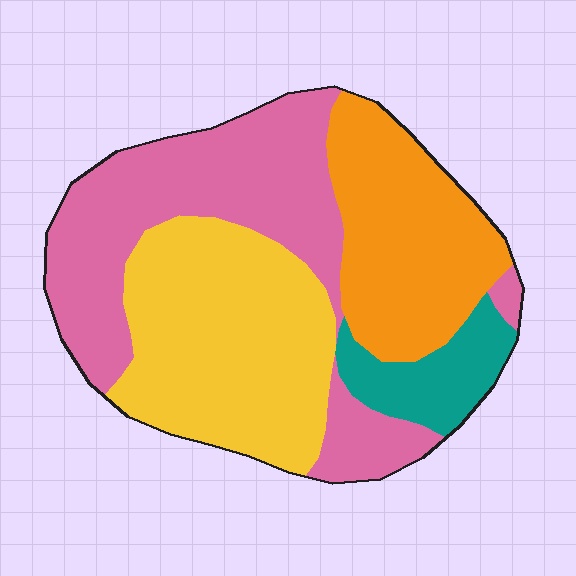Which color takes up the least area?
Teal, at roughly 10%.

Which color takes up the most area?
Pink, at roughly 35%.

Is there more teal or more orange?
Orange.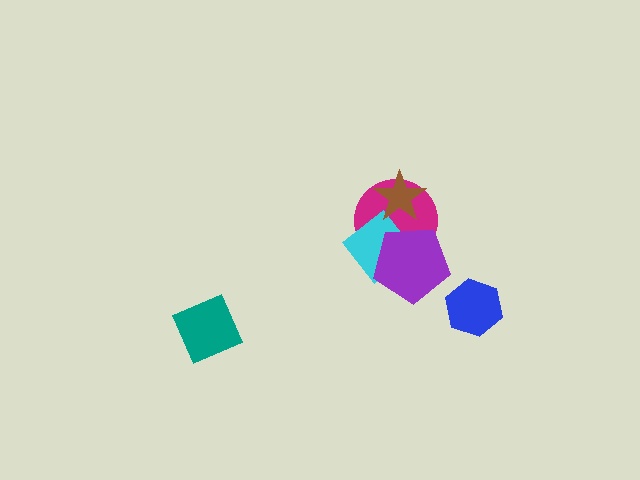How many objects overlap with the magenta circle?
3 objects overlap with the magenta circle.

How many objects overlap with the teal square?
0 objects overlap with the teal square.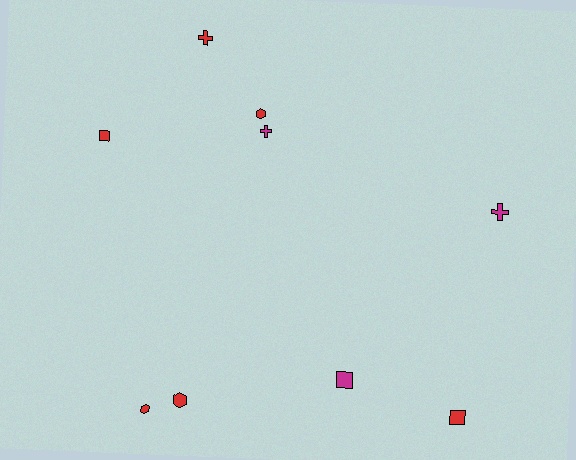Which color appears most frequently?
Red, with 6 objects.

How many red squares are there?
There are 2 red squares.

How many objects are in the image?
There are 9 objects.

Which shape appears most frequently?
Cross, with 3 objects.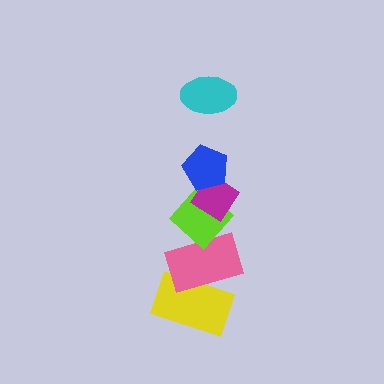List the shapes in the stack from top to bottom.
From top to bottom: the cyan ellipse, the blue pentagon, the magenta diamond, the lime diamond, the pink rectangle, the yellow rectangle.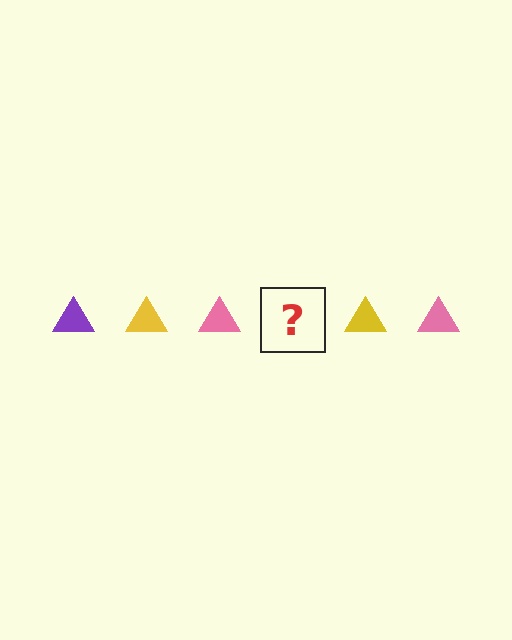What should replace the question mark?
The question mark should be replaced with a purple triangle.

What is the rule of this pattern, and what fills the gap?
The rule is that the pattern cycles through purple, yellow, pink triangles. The gap should be filled with a purple triangle.